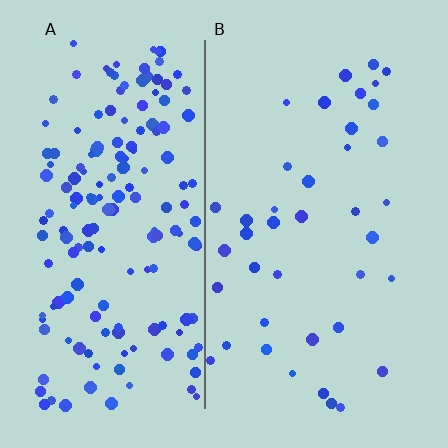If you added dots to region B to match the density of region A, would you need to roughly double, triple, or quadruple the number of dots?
Approximately quadruple.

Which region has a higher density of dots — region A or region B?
A (the left).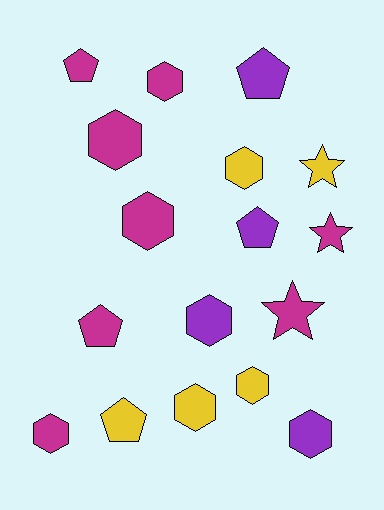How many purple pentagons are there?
There are 2 purple pentagons.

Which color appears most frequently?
Magenta, with 8 objects.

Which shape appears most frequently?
Hexagon, with 9 objects.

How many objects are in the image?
There are 17 objects.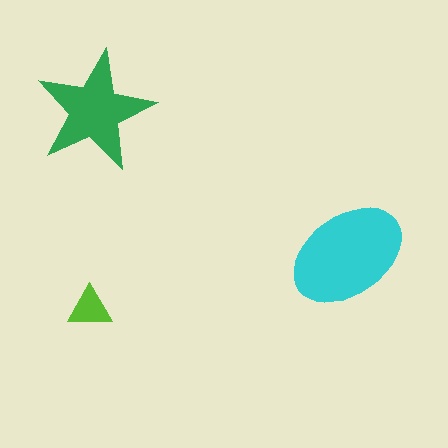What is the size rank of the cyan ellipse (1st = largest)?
1st.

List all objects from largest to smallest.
The cyan ellipse, the green star, the lime triangle.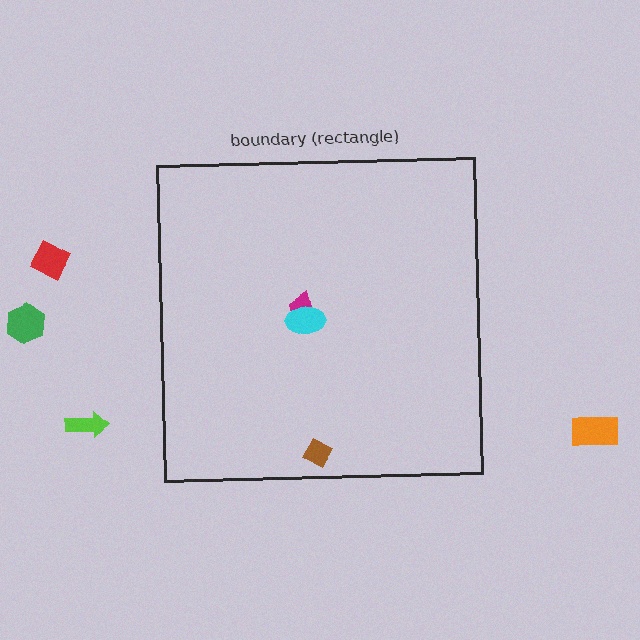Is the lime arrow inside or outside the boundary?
Outside.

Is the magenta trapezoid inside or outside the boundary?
Inside.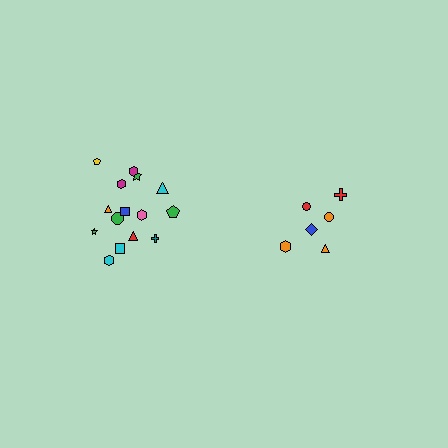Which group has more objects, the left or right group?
The left group.